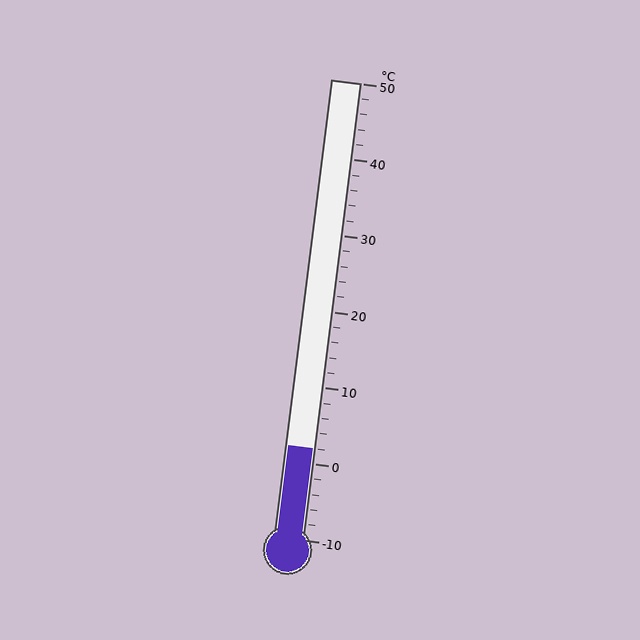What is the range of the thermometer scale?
The thermometer scale ranges from -10°C to 50°C.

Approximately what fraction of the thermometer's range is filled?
The thermometer is filled to approximately 20% of its range.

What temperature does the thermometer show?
The thermometer shows approximately 2°C.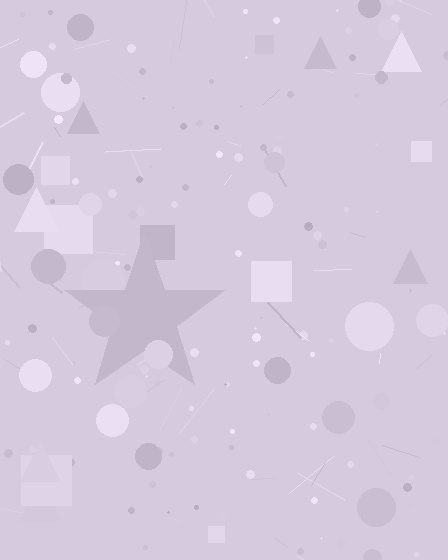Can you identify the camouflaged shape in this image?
The camouflaged shape is a star.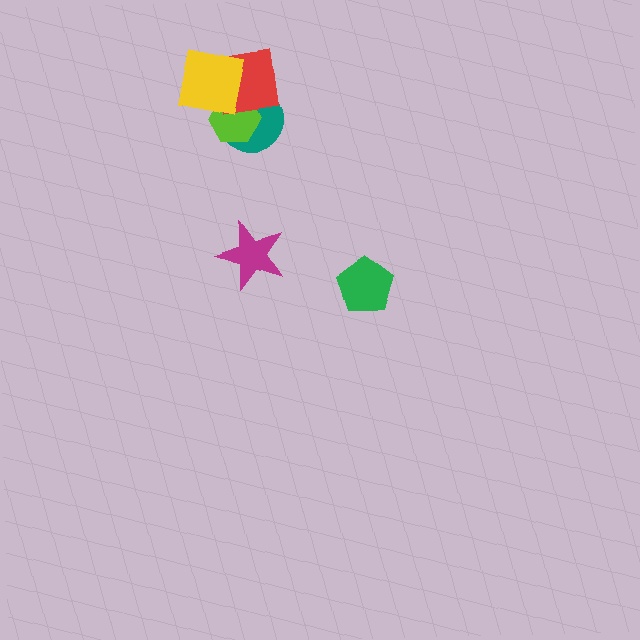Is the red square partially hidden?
Yes, it is partially covered by another shape.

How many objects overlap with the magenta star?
0 objects overlap with the magenta star.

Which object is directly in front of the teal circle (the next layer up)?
The lime hexagon is directly in front of the teal circle.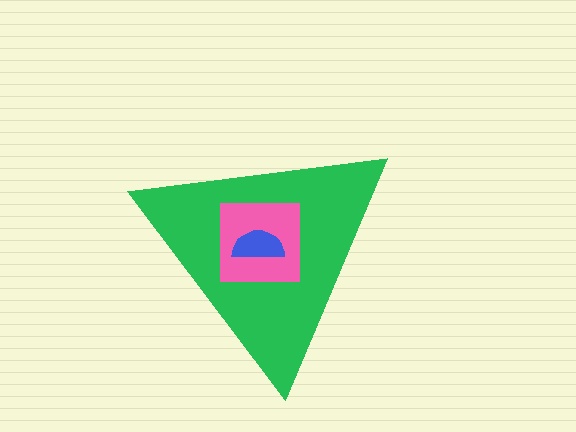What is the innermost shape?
The blue semicircle.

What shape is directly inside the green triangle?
The pink square.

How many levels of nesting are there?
3.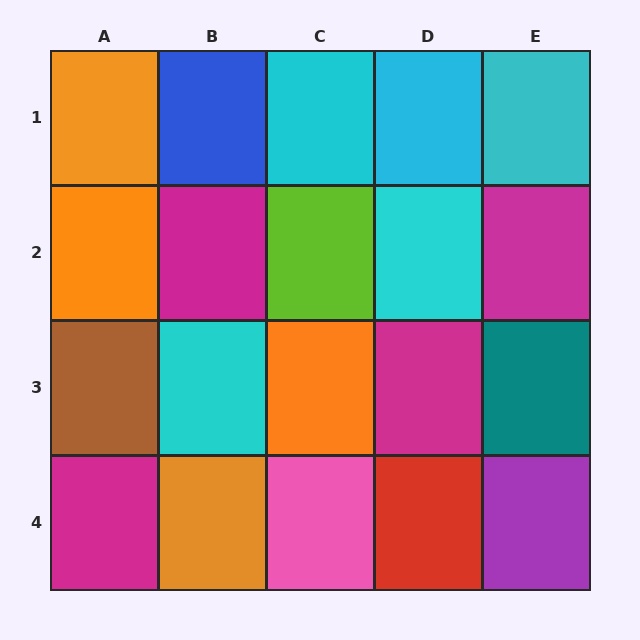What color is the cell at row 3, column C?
Orange.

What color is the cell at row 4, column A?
Magenta.